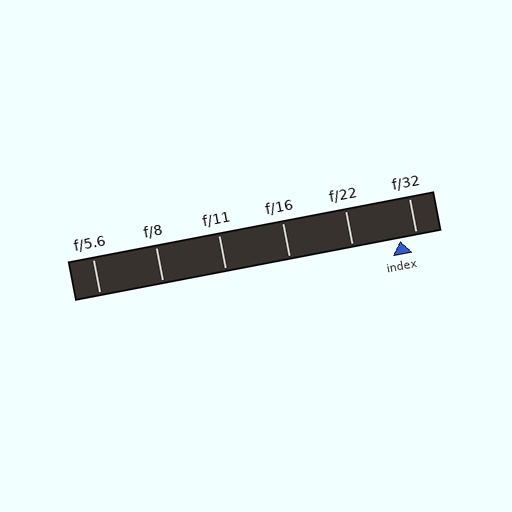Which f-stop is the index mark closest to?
The index mark is closest to f/32.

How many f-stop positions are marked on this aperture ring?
There are 6 f-stop positions marked.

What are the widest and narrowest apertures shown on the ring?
The widest aperture shown is f/5.6 and the narrowest is f/32.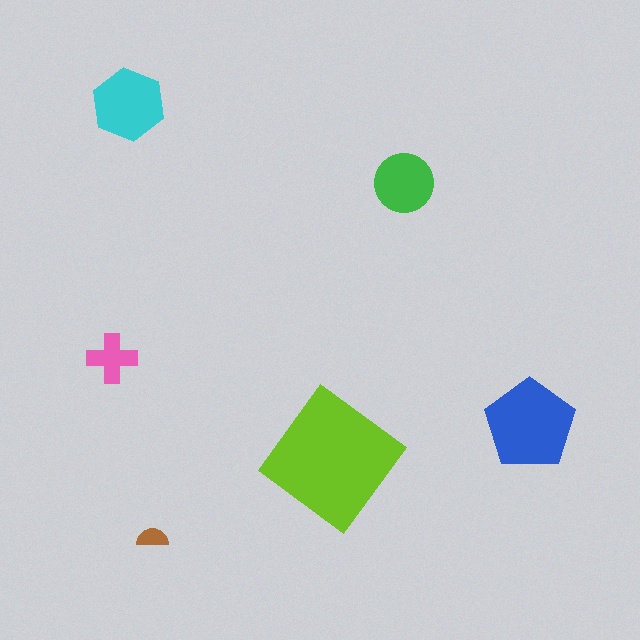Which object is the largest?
The lime diamond.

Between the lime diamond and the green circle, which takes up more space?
The lime diamond.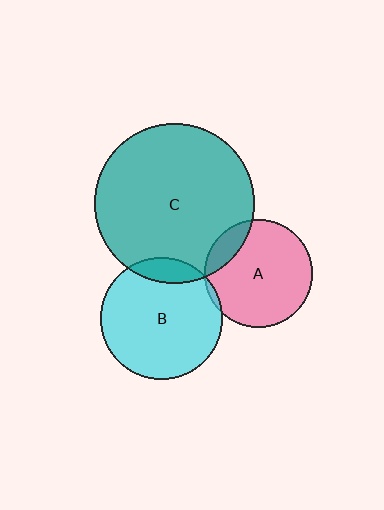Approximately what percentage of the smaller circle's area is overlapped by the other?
Approximately 10%.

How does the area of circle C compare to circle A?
Approximately 2.2 times.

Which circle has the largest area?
Circle C (teal).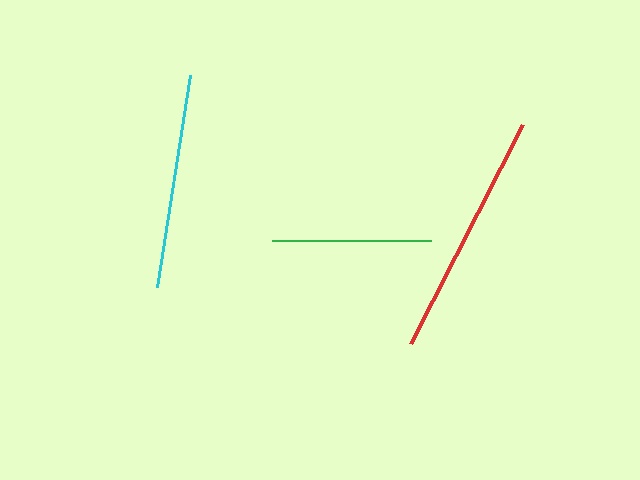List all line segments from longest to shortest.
From longest to shortest: red, cyan, green.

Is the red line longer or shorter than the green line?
The red line is longer than the green line.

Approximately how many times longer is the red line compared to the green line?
The red line is approximately 1.6 times the length of the green line.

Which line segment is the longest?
The red line is the longest at approximately 246 pixels.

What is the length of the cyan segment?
The cyan segment is approximately 215 pixels long.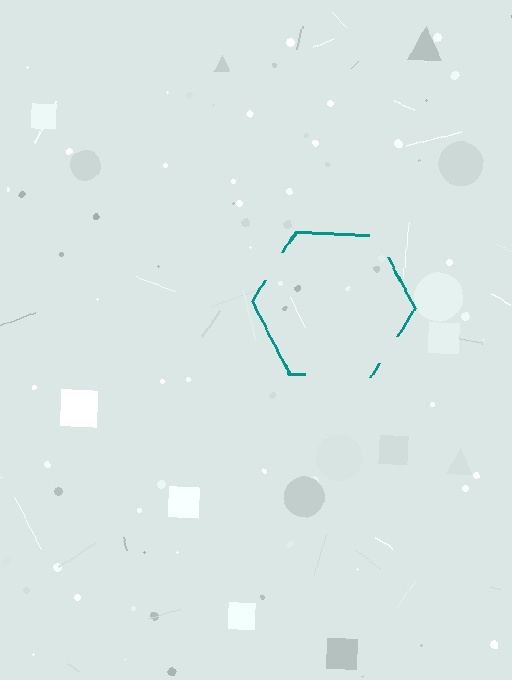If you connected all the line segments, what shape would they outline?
They would outline a hexagon.